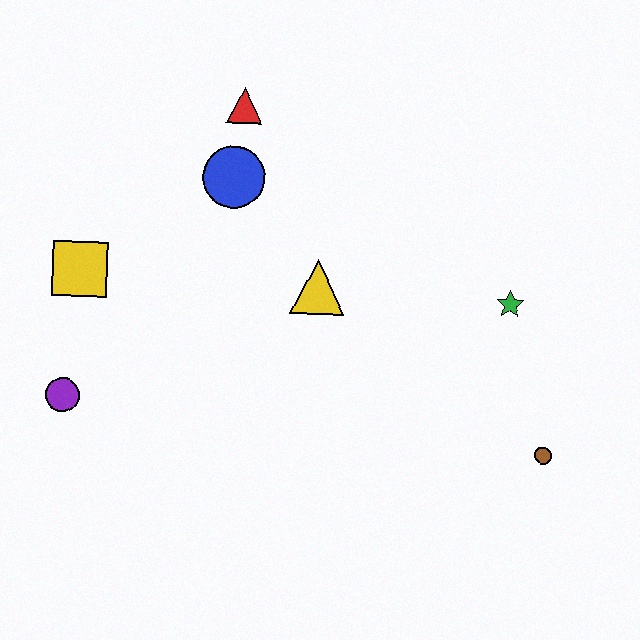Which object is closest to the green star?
The brown circle is closest to the green star.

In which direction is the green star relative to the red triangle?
The green star is to the right of the red triangle.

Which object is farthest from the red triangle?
The brown circle is farthest from the red triangle.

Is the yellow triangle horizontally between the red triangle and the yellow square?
No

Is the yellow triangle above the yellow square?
No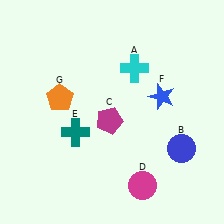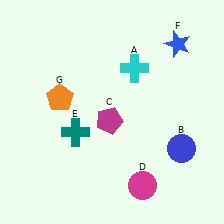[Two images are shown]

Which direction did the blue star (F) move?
The blue star (F) moved up.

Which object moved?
The blue star (F) moved up.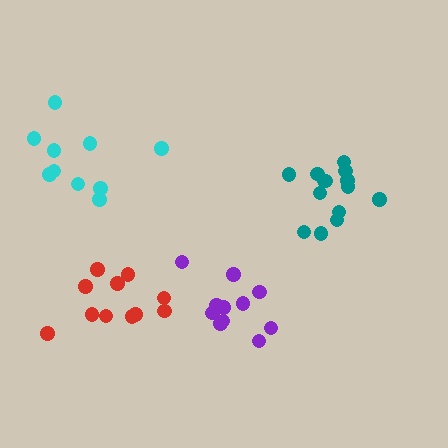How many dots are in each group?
Group 1: 11 dots, Group 2: 10 dots, Group 3: 14 dots, Group 4: 11 dots (46 total).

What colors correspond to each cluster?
The clusters are colored: red, cyan, teal, purple.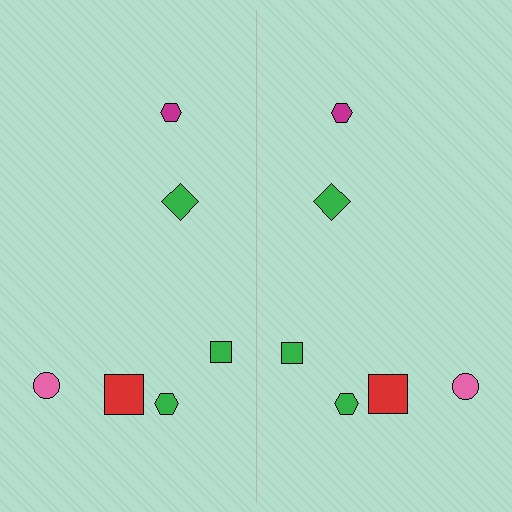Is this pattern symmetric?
Yes, this pattern has bilateral (reflection) symmetry.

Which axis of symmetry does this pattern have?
The pattern has a vertical axis of symmetry running through the center of the image.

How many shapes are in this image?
There are 12 shapes in this image.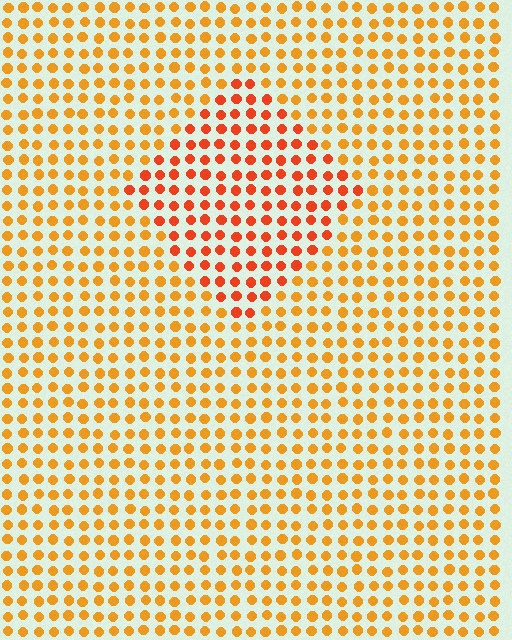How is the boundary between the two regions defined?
The boundary is defined purely by a slight shift in hue (about 27 degrees). Spacing, size, and orientation are identical on both sides.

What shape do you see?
I see a diamond.